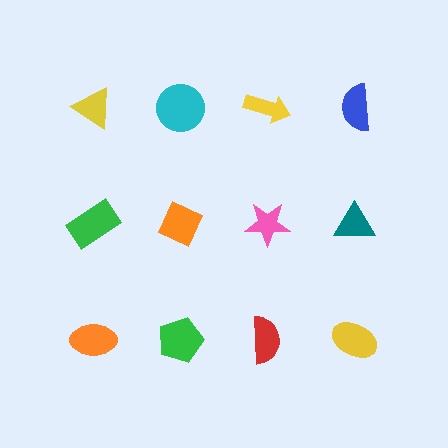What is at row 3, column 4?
A yellow ellipse.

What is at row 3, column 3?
A red semicircle.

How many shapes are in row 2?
4 shapes.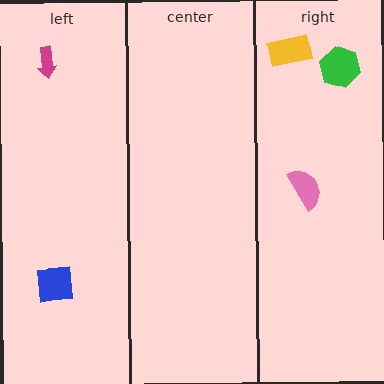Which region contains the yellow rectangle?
The right region.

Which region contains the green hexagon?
The right region.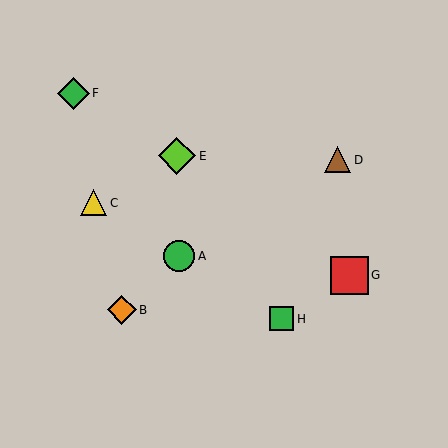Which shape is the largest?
The red square (labeled G) is the largest.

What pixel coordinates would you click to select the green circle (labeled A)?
Click at (179, 256) to select the green circle A.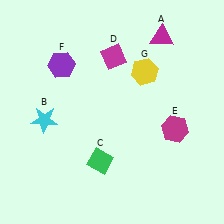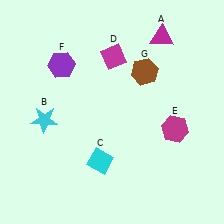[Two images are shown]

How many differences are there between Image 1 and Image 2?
There are 2 differences between the two images.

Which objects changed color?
C changed from green to cyan. G changed from yellow to brown.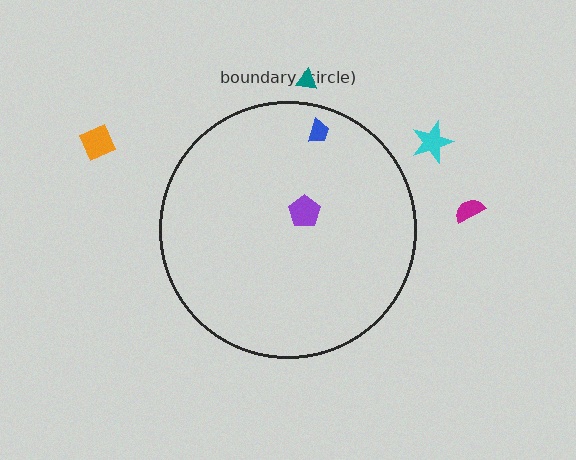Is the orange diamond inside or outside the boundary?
Outside.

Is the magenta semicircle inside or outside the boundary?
Outside.